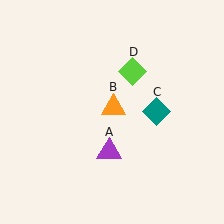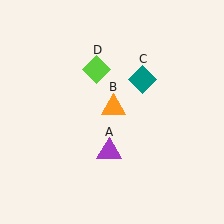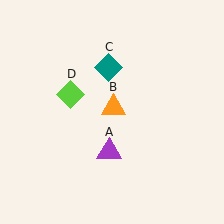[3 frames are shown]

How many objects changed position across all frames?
2 objects changed position: teal diamond (object C), lime diamond (object D).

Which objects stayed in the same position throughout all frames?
Purple triangle (object A) and orange triangle (object B) remained stationary.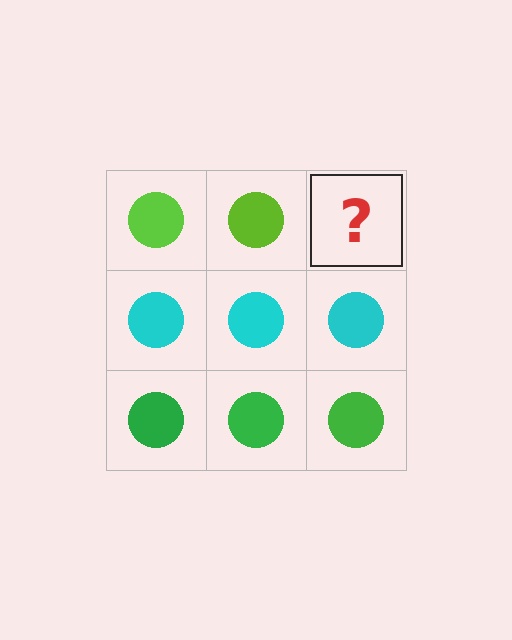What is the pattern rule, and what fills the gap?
The rule is that each row has a consistent color. The gap should be filled with a lime circle.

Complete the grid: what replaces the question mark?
The question mark should be replaced with a lime circle.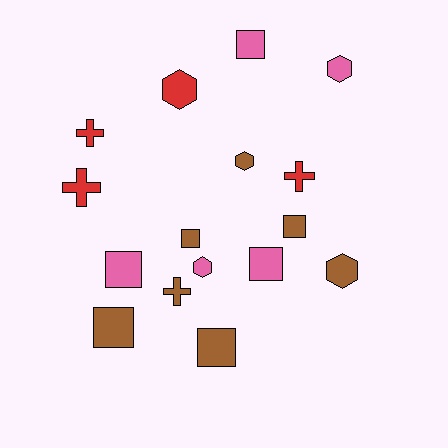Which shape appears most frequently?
Square, with 7 objects.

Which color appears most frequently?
Brown, with 7 objects.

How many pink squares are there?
There are 3 pink squares.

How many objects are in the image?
There are 16 objects.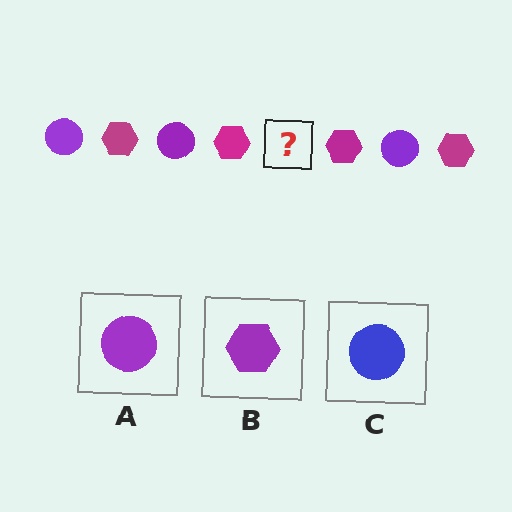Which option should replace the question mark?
Option A.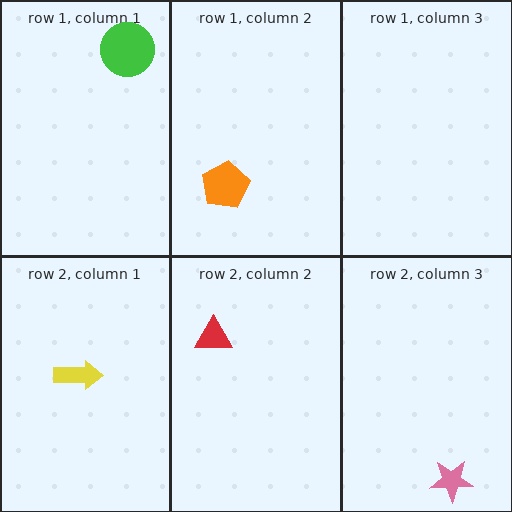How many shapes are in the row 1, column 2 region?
1.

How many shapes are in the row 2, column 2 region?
1.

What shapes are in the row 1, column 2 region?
The orange pentagon.